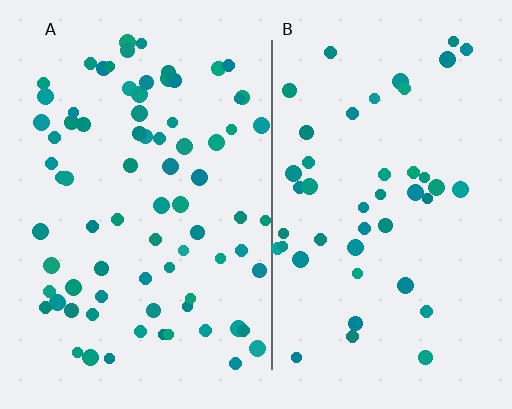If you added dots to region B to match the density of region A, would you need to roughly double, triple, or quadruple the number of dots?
Approximately double.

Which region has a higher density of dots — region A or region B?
A (the left).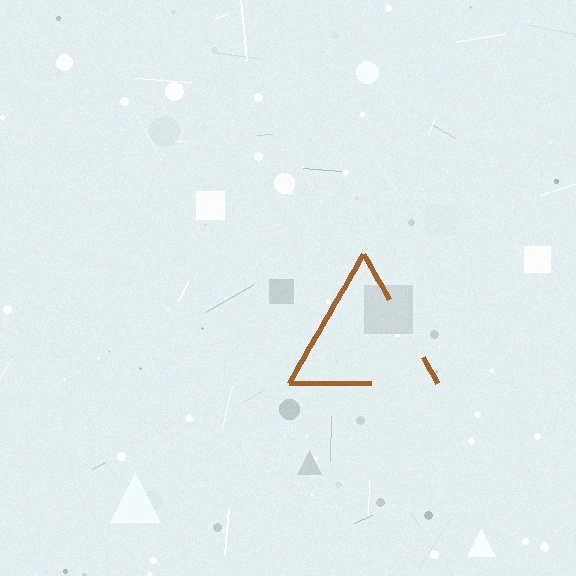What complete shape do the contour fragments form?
The contour fragments form a triangle.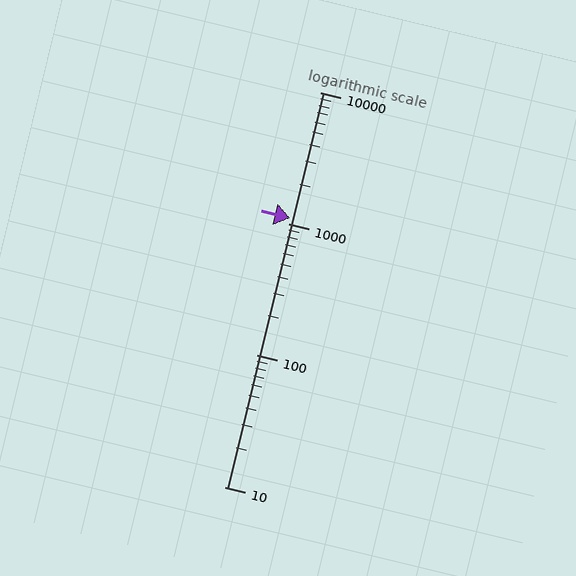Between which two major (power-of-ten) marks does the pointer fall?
The pointer is between 1000 and 10000.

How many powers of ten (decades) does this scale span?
The scale spans 3 decades, from 10 to 10000.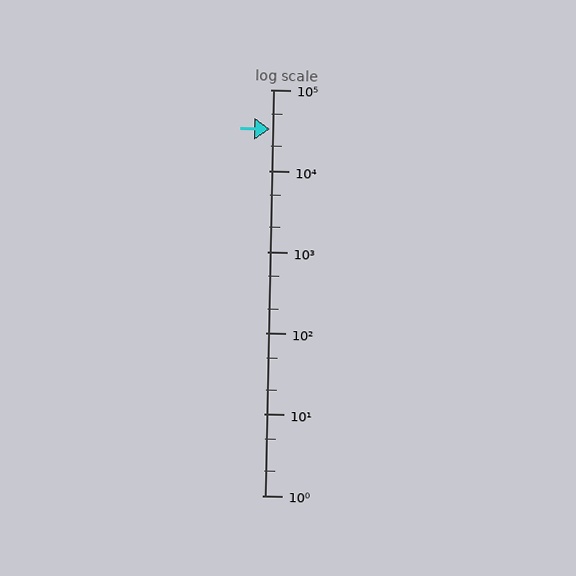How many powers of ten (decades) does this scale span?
The scale spans 5 decades, from 1 to 100000.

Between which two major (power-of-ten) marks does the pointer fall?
The pointer is between 10000 and 100000.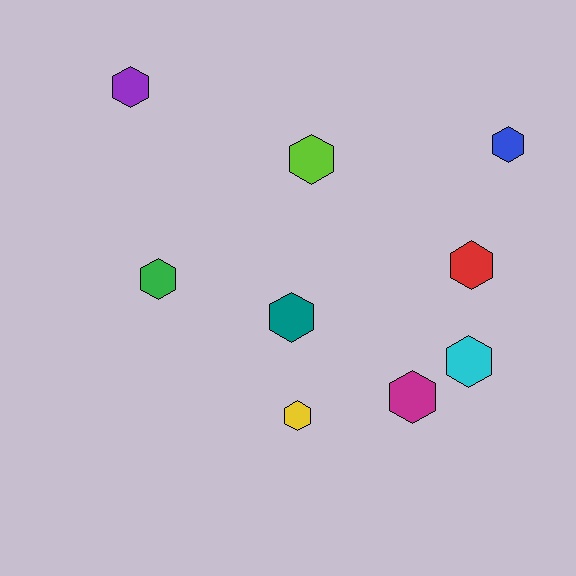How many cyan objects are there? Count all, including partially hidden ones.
There is 1 cyan object.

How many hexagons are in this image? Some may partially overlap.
There are 9 hexagons.